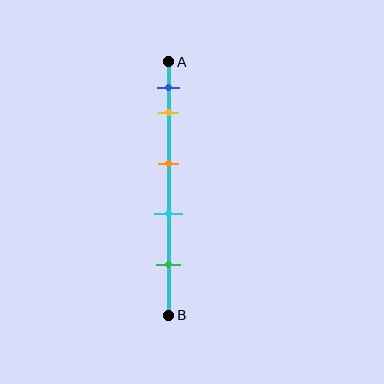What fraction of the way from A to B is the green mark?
The green mark is approximately 80% (0.8) of the way from A to B.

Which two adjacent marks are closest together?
The blue and yellow marks are the closest adjacent pair.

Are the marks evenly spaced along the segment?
No, the marks are not evenly spaced.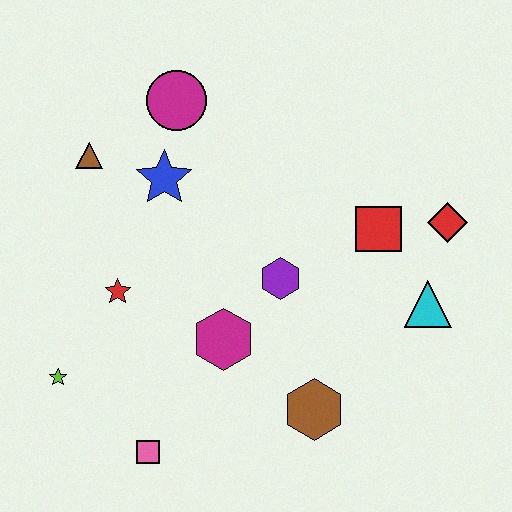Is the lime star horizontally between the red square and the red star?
No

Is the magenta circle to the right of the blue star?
Yes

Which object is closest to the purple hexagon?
The magenta hexagon is closest to the purple hexagon.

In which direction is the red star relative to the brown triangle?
The red star is below the brown triangle.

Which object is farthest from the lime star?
The red diamond is farthest from the lime star.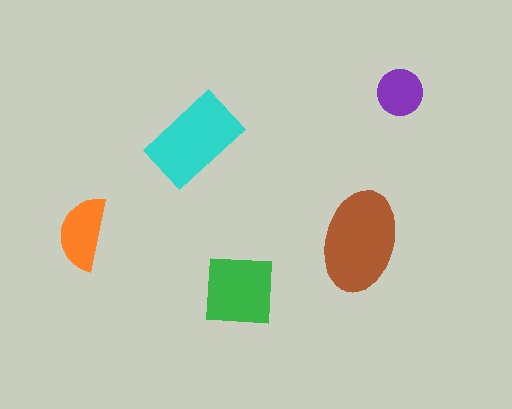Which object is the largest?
The brown ellipse.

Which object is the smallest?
The purple circle.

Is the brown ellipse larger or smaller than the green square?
Larger.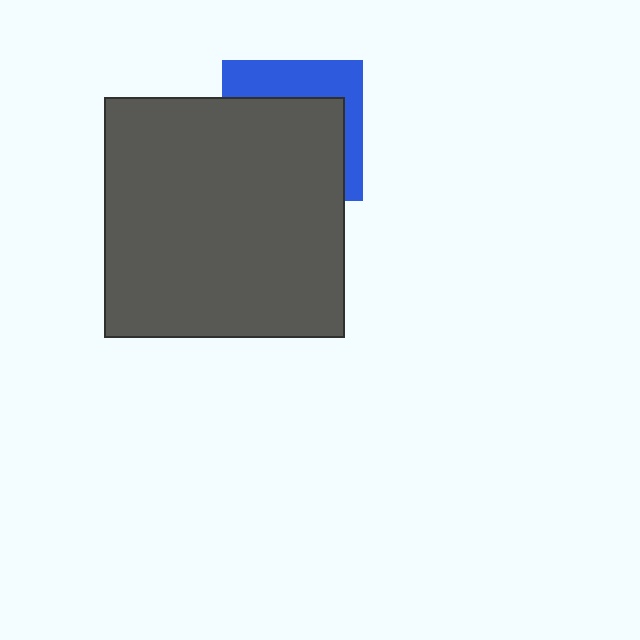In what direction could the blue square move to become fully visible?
The blue square could move up. That would shift it out from behind the dark gray square entirely.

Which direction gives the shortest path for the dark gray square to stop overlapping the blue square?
Moving down gives the shortest separation.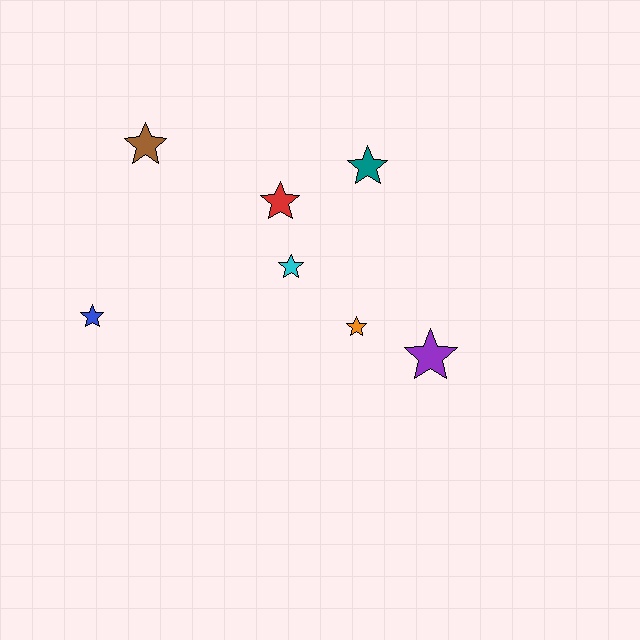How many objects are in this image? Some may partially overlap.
There are 7 objects.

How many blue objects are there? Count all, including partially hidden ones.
There is 1 blue object.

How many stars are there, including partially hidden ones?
There are 7 stars.